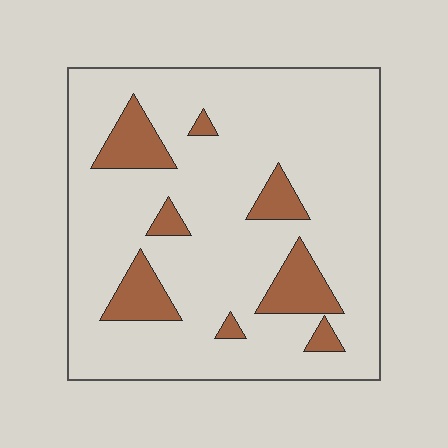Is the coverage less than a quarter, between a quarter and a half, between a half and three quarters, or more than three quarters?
Less than a quarter.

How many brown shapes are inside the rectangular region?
8.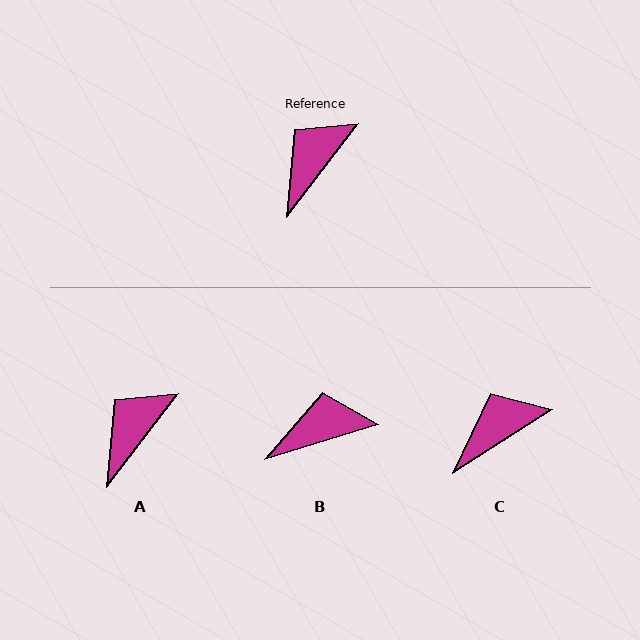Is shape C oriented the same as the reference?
No, it is off by about 20 degrees.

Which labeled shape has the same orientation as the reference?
A.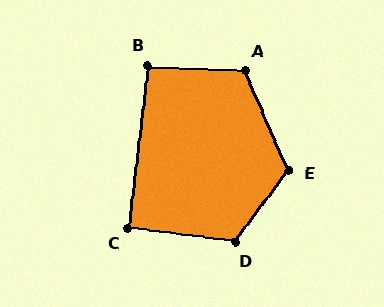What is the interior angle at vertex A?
Approximately 117 degrees (obtuse).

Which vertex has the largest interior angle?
D, at approximately 120 degrees.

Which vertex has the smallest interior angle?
C, at approximately 90 degrees.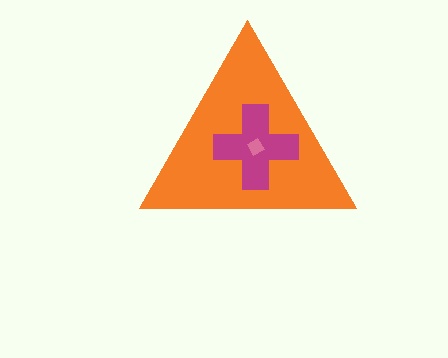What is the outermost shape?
The orange triangle.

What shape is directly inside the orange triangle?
The magenta cross.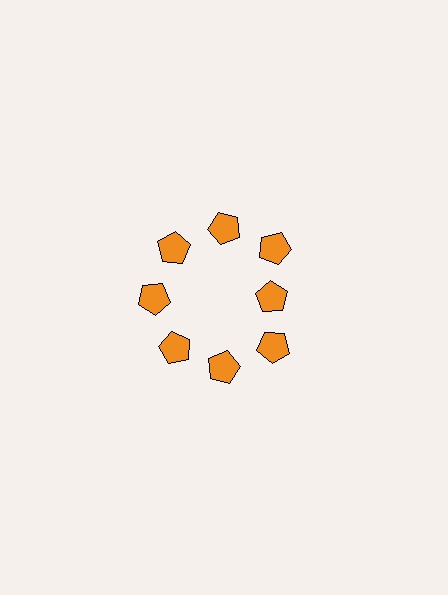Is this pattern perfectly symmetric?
No. The 8 orange pentagons are arranged in a ring, but one element near the 3 o'clock position is pulled inward toward the center, breaking the 8-fold rotational symmetry.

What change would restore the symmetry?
The symmetry would be restored by moving it outward, back onto the ring so that all 8 pentagons sit at equal angles and equal distance from the center.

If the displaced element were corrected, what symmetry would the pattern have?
It would have 8-fold rotational symmetry — the pattern would map onto itself every 45 degrees.